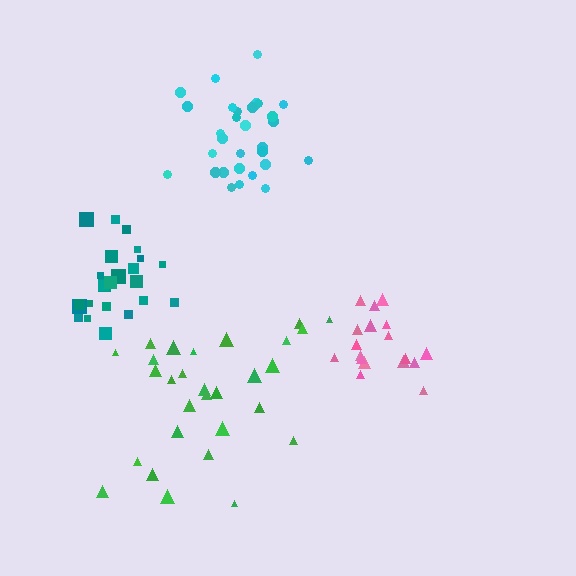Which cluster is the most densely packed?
Teal.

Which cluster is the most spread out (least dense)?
Green.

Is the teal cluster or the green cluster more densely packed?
Teal.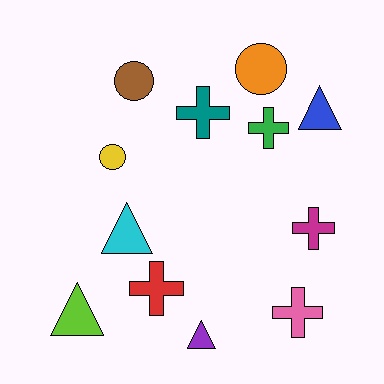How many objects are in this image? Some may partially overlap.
There are 12 objects.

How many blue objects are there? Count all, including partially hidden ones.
There is 1 blue object.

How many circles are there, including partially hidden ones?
There are 3 circles.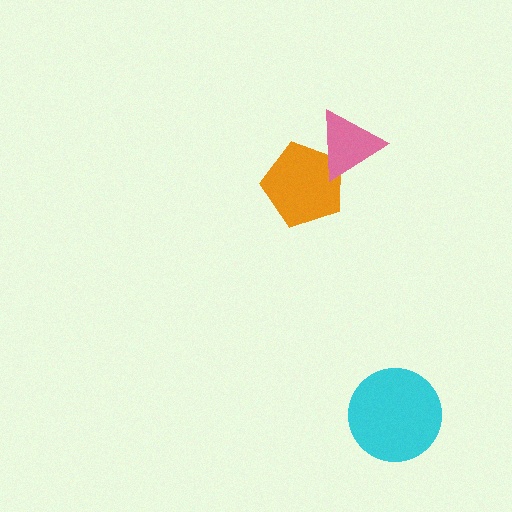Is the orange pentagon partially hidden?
Yes, it is partially covered by another shape.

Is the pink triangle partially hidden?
No, no other shape covers it.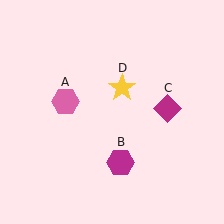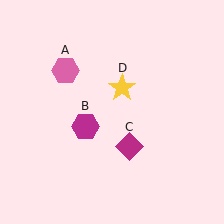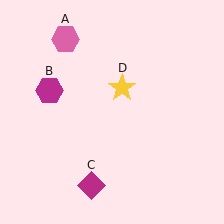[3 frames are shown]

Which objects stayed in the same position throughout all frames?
Yellow star (object D) remained stationary.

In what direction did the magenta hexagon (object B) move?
The magenta hexagon (object B) moved up and to the left.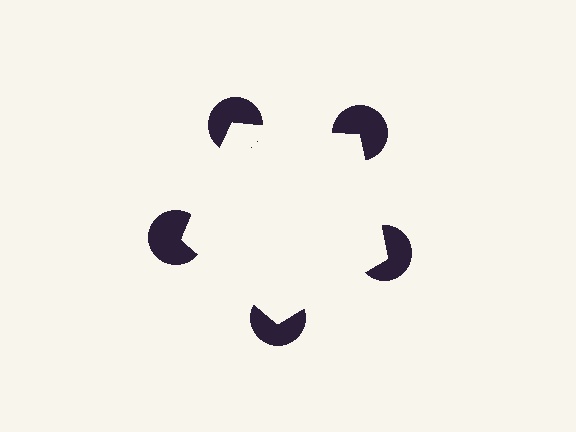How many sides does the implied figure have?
5 sides.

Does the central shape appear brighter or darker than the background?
It typically appears slightly brighter than the background, even though no actual brightness change is drawn.